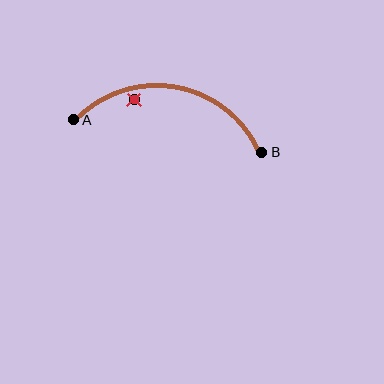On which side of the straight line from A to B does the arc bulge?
The arc bulges above the straight line connecting A and B.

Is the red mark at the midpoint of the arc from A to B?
No — the red mark does not lie on the arc at all. It sits slightly inside the curve.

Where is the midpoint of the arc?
The arc midpoint is the point on the curve farthest from the straight line joining A and B. It sits above that line.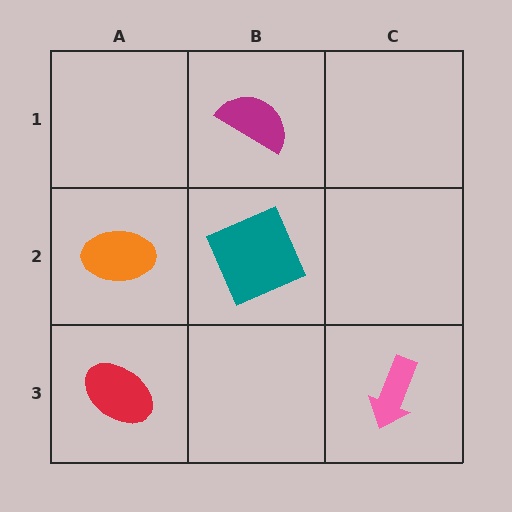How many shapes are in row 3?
2 shapes.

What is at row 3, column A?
A red ellipse.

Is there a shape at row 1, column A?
No, that cell is empty.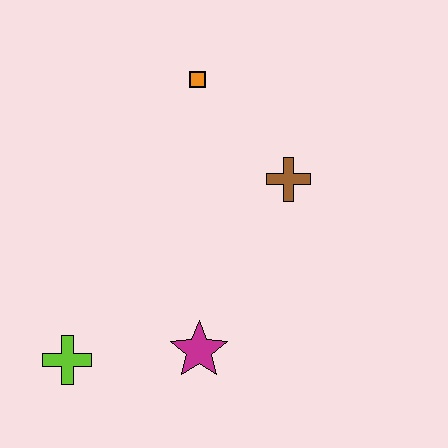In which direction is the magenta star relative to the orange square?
The magenta star is below the orange square.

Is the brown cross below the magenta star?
No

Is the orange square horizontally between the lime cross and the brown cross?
Yes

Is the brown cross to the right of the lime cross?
Yes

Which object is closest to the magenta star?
The lime cross is closest to the magenta star.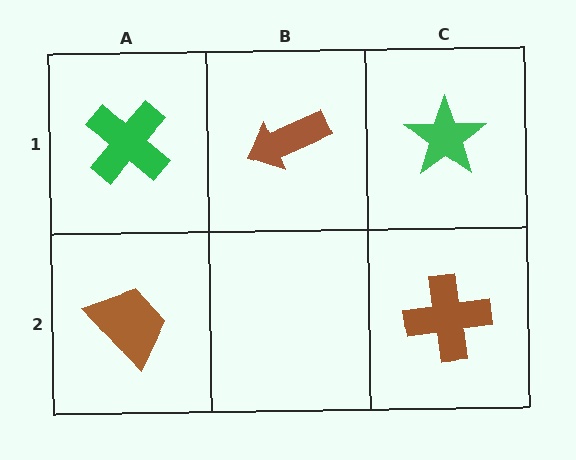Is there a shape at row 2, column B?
No, that cell is empty.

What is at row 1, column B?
A brown arrow.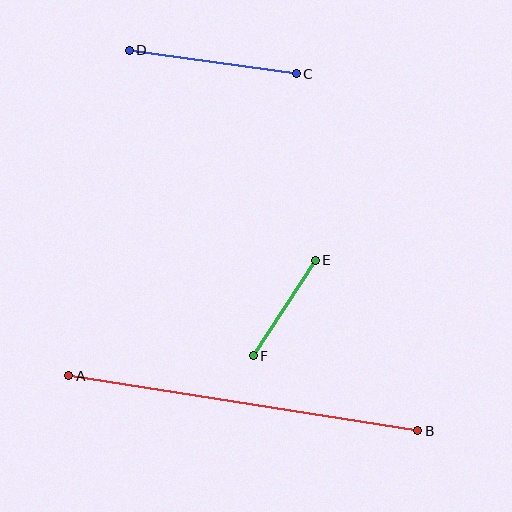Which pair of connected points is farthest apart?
Points A and B are farthest apart.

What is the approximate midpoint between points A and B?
The midpoint is at approximately (243, 403) pixels.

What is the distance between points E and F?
The distance is approximately 114 pixels.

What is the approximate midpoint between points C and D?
The midpoint is at approximately (213, 62) pixels.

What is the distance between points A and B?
The distance is approximately 353 pixels.